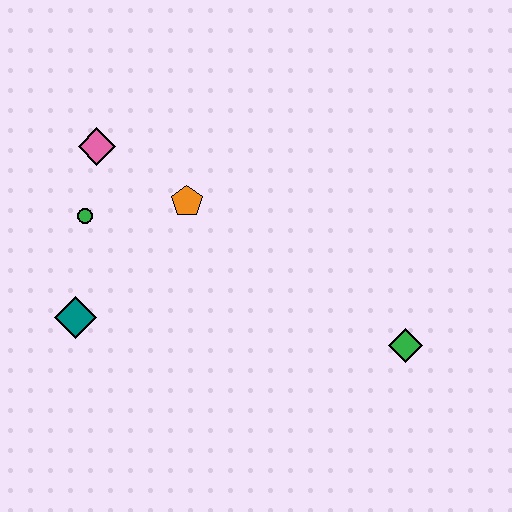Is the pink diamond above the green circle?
Yes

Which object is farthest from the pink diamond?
The green diamond is farthest from the pink diamond.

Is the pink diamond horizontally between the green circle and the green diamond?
Yes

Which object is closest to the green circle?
The pink diamond is closest to the green circle.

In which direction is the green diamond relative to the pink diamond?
The green diamond is to the right of the pink diamond.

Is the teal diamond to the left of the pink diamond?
Yes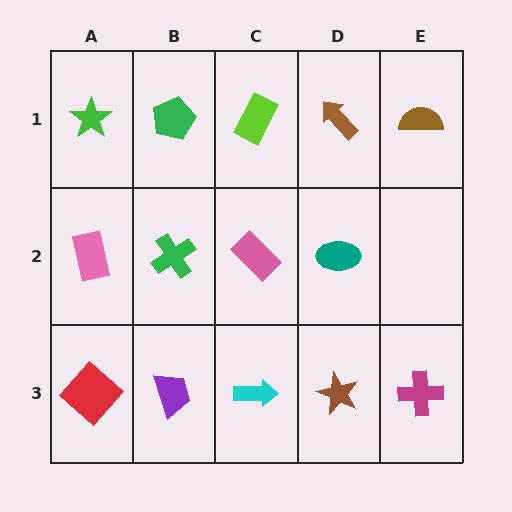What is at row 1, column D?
A brown arrow.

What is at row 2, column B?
A green cross.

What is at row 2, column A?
A pink rectangle.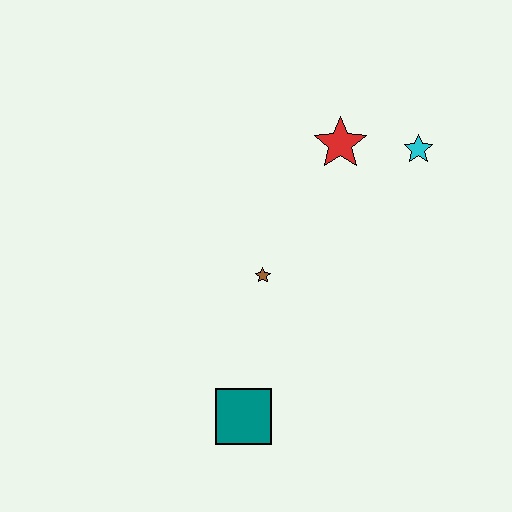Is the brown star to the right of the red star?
No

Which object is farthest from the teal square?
The cyan star is farthest from the teal square.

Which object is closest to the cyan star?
The red star is closest to the cyan star.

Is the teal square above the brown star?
No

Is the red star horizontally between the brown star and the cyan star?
Yes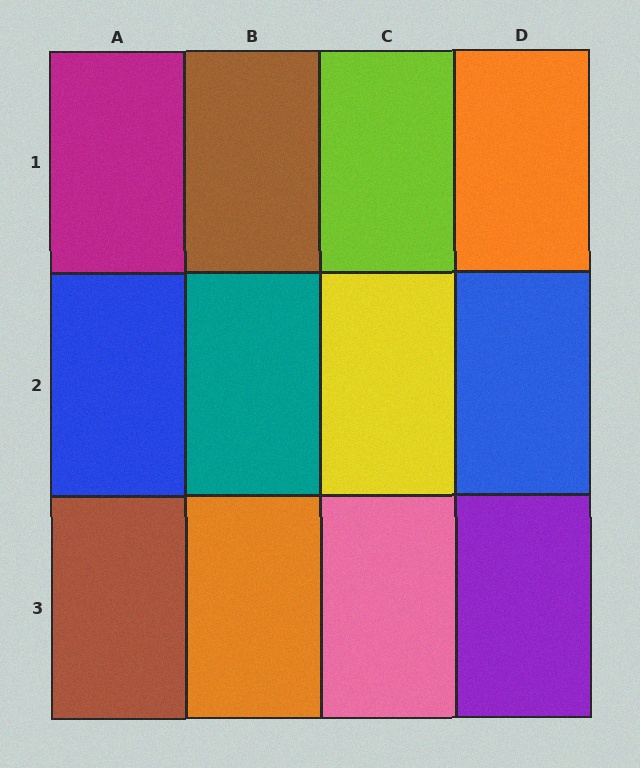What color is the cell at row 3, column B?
Orange.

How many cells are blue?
2 cells are blue.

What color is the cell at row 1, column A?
Magenta.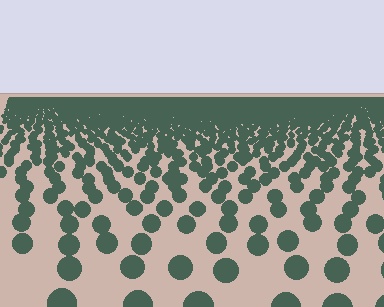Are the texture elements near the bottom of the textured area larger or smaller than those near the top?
Larger. Near the bottom, elements are closer to the viewer and appear at a bigger on-screen size.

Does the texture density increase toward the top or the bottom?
Density increases toward the top.